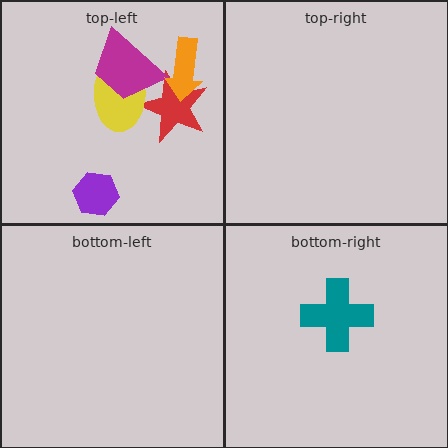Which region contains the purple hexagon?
The top-left region.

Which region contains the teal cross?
The bottom-right region.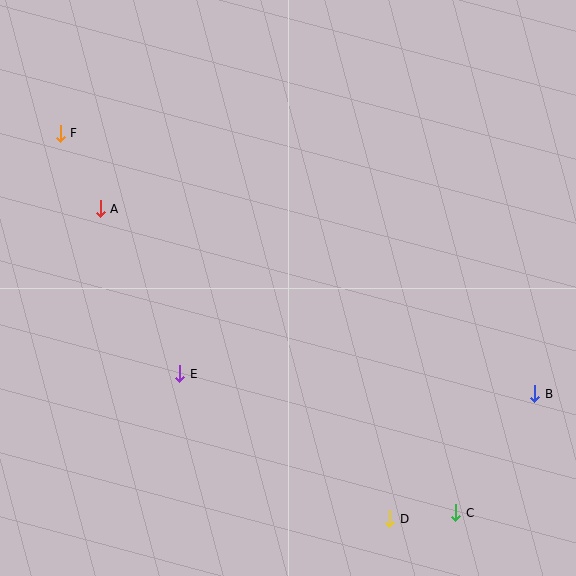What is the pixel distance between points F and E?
The distance between F and E is 269 pixels.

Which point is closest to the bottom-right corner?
Point C is closest to the bottom-right corner.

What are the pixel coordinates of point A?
Point A is at (100, 209).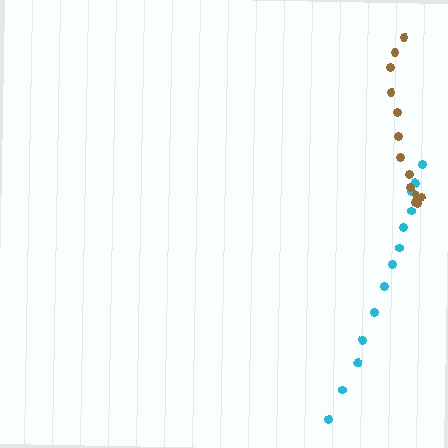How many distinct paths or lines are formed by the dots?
There are 2 distinct paths.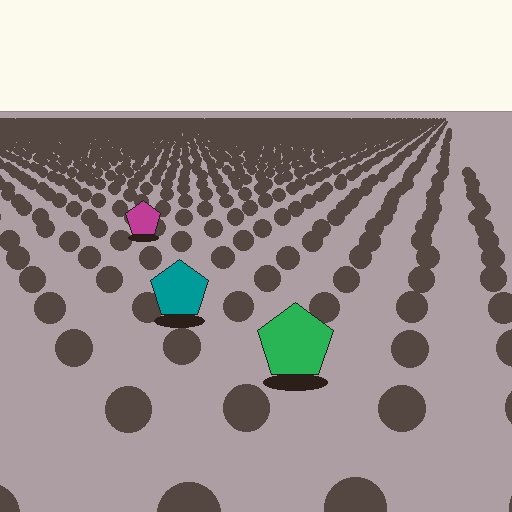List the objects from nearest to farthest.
From nearest to farthest: the green pentagon, the teal pentagon, the magenta pentagon.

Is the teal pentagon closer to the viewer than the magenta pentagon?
Yes. The teal pentagon is closer — you can tell from the texture gradient: the ground texture is coarser near it.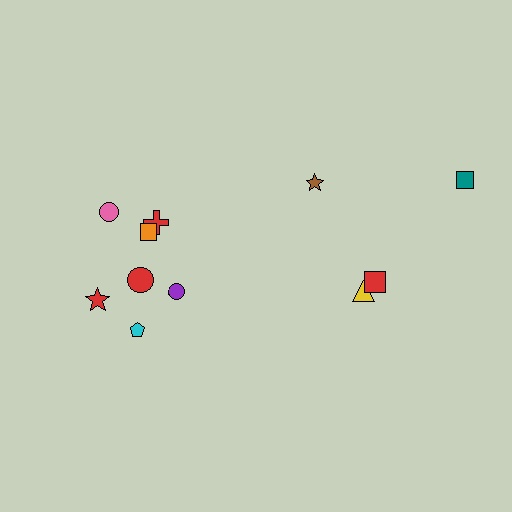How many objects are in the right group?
There are 4 objects.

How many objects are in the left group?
There are 7 objects.